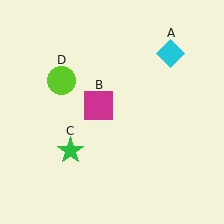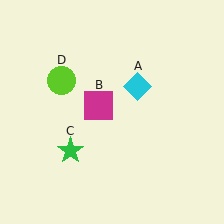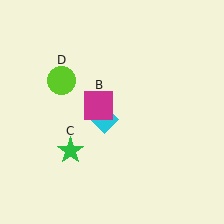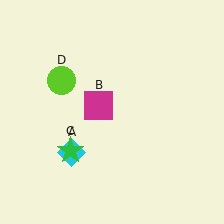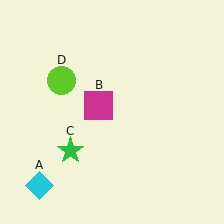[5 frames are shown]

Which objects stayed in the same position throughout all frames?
Magenta square (object B) and green star (object C) and lime circle (object D) remained stationary.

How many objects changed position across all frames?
1 object changed position: cyan diamond (object A).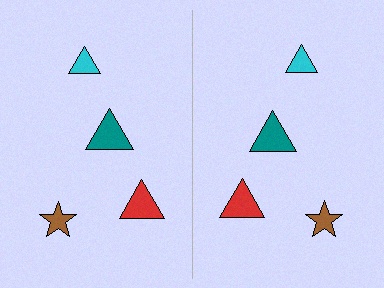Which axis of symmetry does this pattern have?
The pattern has a vertical axis of symmetry running through the center of the image.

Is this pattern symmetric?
Yes, this pattern has bilateral (reflection) symmetry.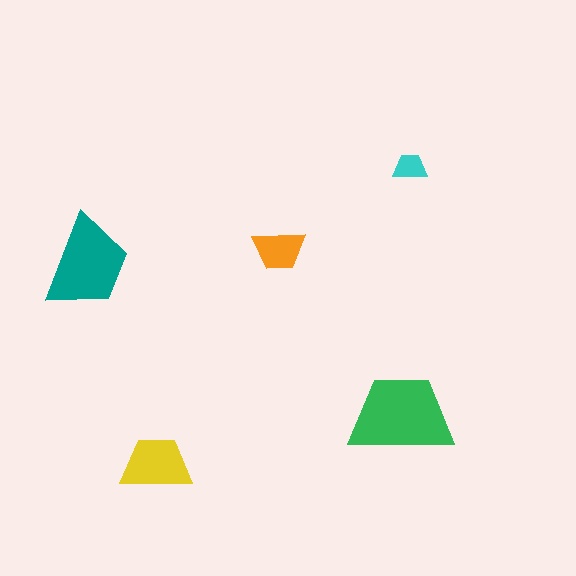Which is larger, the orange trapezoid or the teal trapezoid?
The teal one.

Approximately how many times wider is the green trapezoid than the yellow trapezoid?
About 1.5 times wider.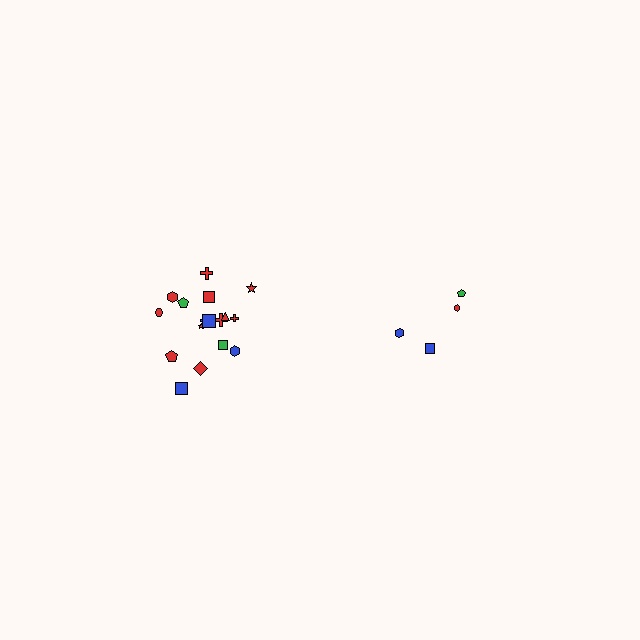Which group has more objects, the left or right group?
The left group.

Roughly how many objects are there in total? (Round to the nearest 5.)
Roughly 20 objects in total.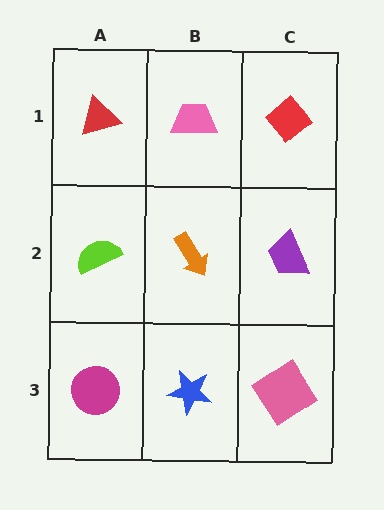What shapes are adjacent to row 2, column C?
A red diamond (row 1, column C), a pink diamond (row 3, column C), an orange arrow (row 2, column B).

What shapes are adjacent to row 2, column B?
A pink trapezoid (row 1, column B), a blue star (row 3, column B), a lime semicircle (row 2, column A), a purple trapezoid (row 2, column C).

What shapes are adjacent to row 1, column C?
A purple trapezoid (row 2, column C), a pink trapezoid (row 1, column B).